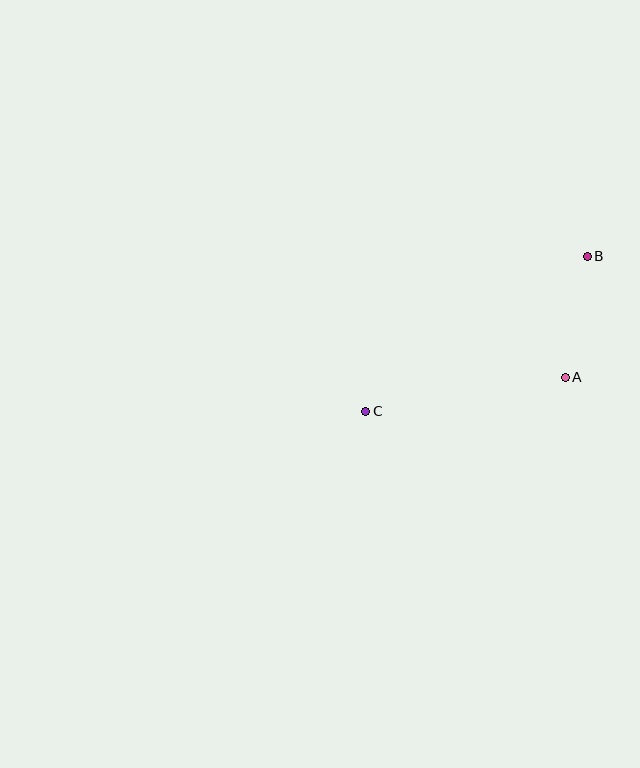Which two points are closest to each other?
Points A and B are closest to each other.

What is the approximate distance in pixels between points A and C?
The distance between A and C is approximately 202 pixels.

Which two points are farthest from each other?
Points B and C are farthest from each other.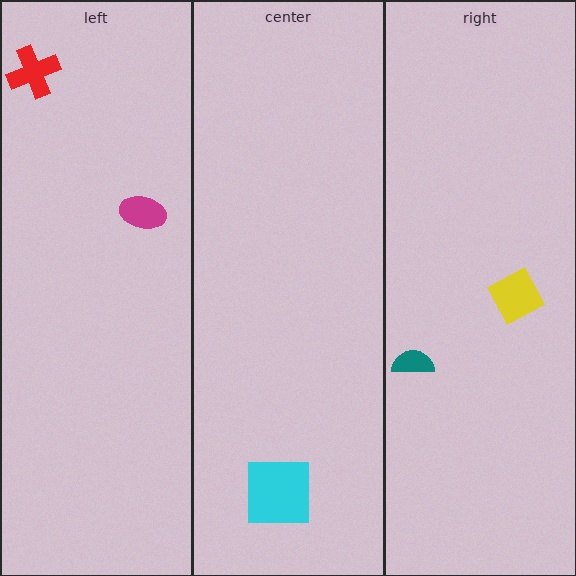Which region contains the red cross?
The left region.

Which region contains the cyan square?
The center region.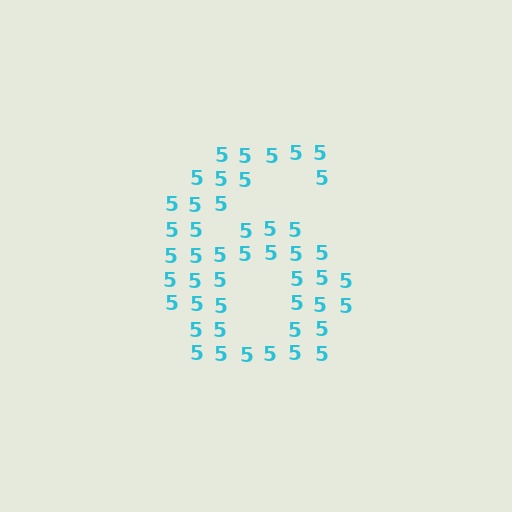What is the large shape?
The large shape is the digit 6.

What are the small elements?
The small elements are digit 5's.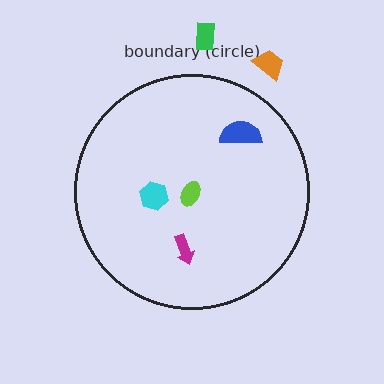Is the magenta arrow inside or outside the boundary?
Inside.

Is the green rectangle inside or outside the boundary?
Outside.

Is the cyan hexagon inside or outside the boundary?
Inside.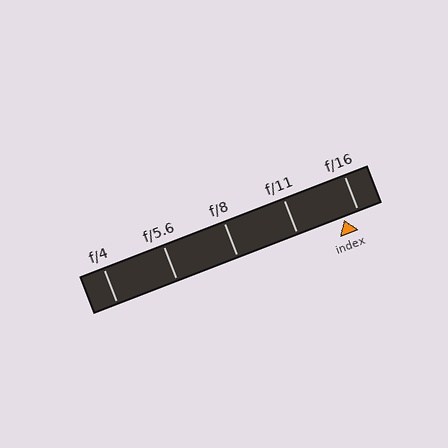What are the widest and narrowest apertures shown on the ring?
The widest aperture shown is f/4 and the narrowest is f/16.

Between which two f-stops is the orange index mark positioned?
The index mark is between f/11 and f/16.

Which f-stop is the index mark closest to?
The index mark is closest to f/16.